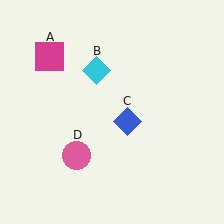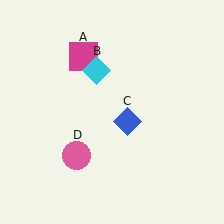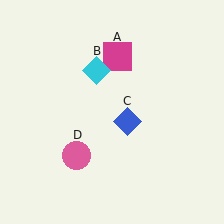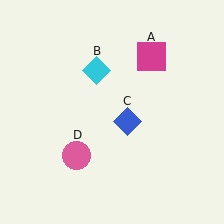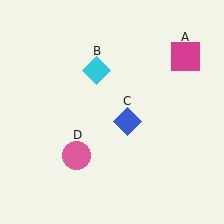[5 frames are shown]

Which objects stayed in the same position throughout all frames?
Cyan diamond (object B) and blue diamond (object C) and pink circle (object D) remained stationary.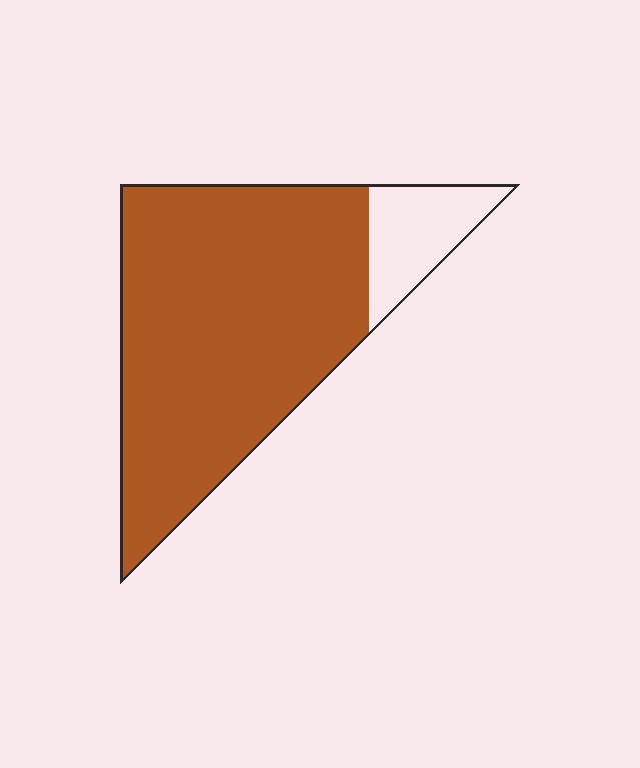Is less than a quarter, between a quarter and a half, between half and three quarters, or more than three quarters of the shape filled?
More than three quarters.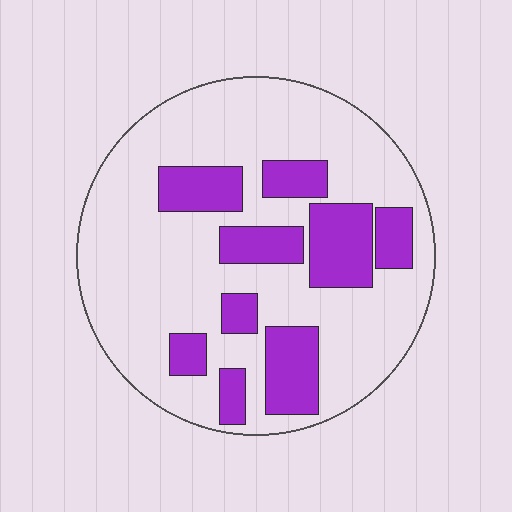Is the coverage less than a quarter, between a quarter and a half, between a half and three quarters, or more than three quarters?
Between a quarter and a half.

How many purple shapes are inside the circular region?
9.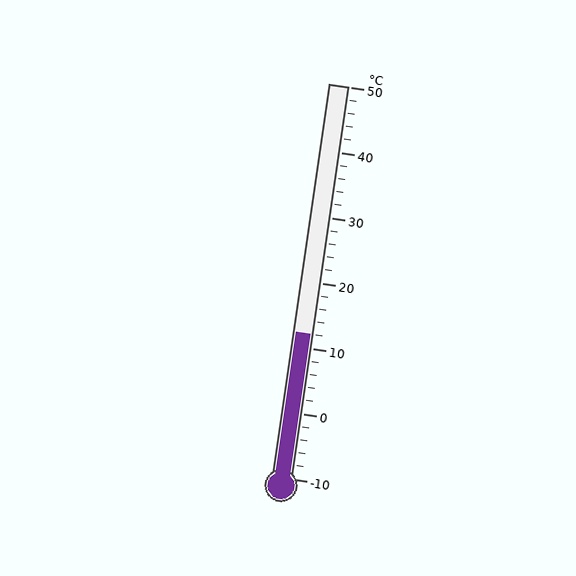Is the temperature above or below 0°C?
The temperature is above 0°C.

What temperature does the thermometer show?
The thermometer shows approximately 12°C.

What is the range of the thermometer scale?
The thermometer scale ranges from -10°C to 50°C.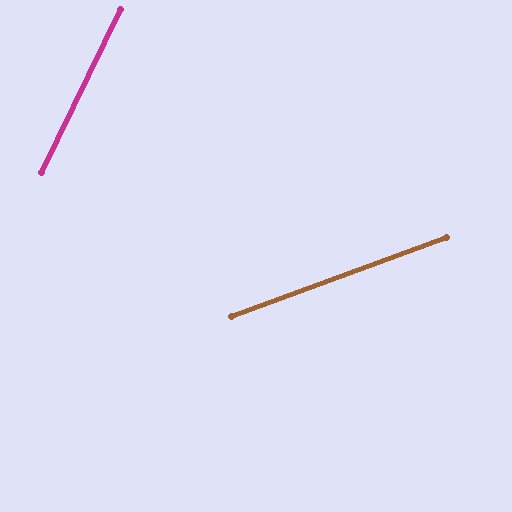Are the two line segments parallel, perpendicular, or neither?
Neither parallel nor perpendicular — they differ by about 44°.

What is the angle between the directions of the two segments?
Approximately 44 degrees.